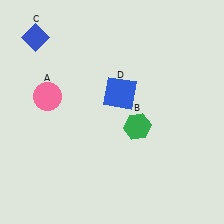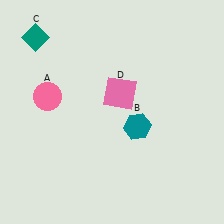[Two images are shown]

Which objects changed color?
B changed from green to teal. C changed from blue to teal. D changed from blue to pink.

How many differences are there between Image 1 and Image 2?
There are 3 differences between the two images.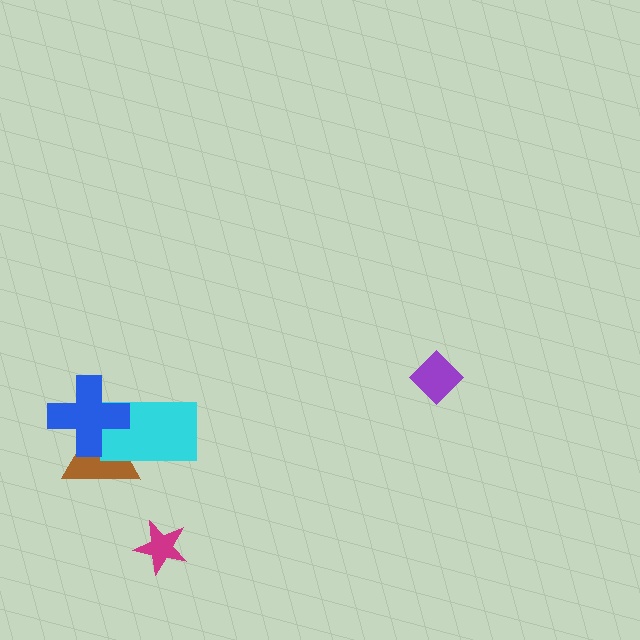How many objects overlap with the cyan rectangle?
2 objects overlap with the cyan rectangle.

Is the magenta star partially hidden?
No, no other shape covers it.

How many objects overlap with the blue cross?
2 objects overlap with the blue cross.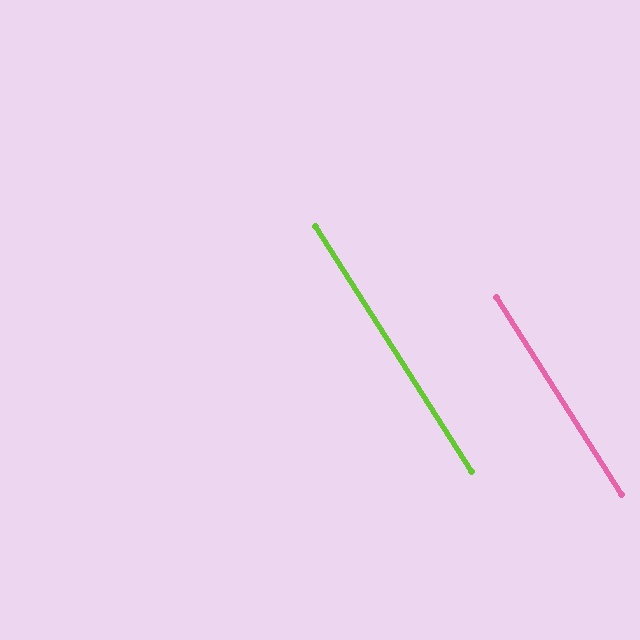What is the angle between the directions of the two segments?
Approximately 0 degrees.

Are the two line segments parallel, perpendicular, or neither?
Parallel — their directions differ by only 0.0°.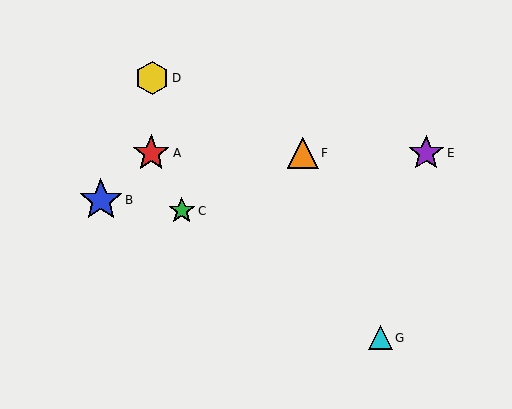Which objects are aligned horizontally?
Objects A, E, F are aligned horizontally.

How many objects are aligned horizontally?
3 objects (A, E, F) are aligned horizontally.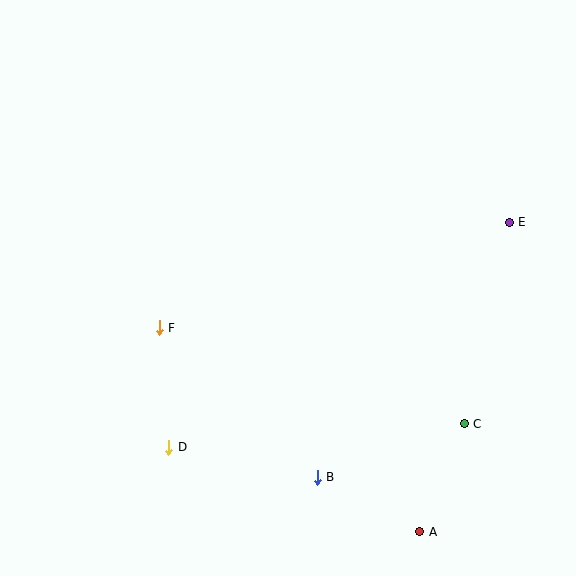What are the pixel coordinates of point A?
Point A is at (420, 532).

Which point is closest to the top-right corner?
Point E is closest to the top-right corner.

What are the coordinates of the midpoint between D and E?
The midpoint between D and E is at (339, 335).